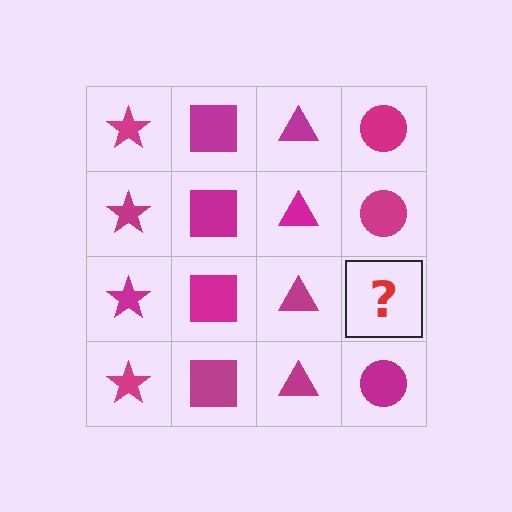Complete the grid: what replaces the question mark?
The question mark should be replaced with a magenta circle.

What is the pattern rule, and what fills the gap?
The rule is that each column has a consistent shape. The gap should be filled with a magenta circle.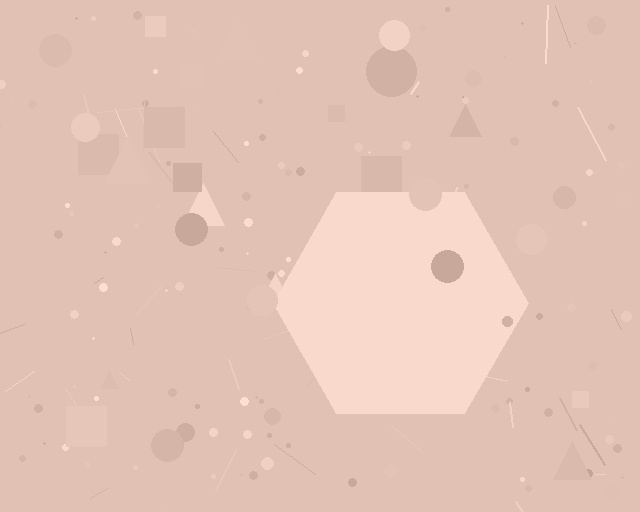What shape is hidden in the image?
A hexagon is hidden in the image.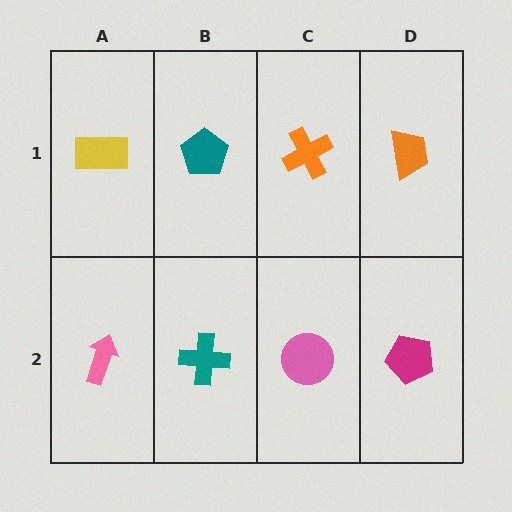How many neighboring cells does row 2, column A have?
2.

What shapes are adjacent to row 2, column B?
A teal pentagon (row 1, column B), a pink arrow (row 2, column A), a pink circle (row 2, column C).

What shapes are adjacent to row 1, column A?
A pink arrow (row 2, column A), a teal pentagon (row 1, column B).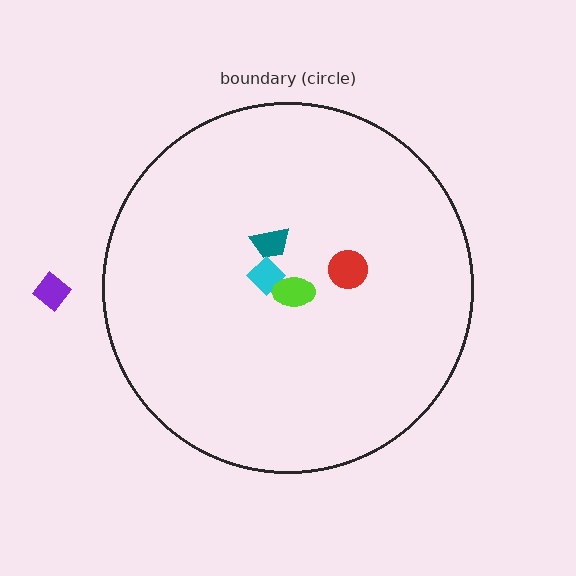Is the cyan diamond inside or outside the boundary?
Inside.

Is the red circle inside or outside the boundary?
Inside.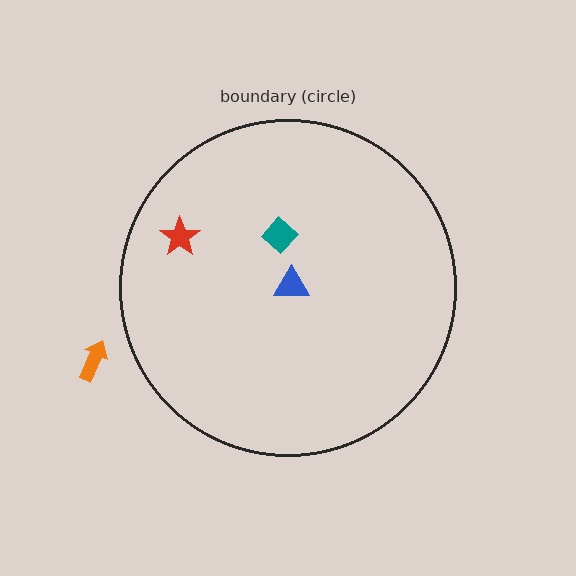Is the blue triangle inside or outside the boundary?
Inside.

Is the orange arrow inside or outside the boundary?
Outside.